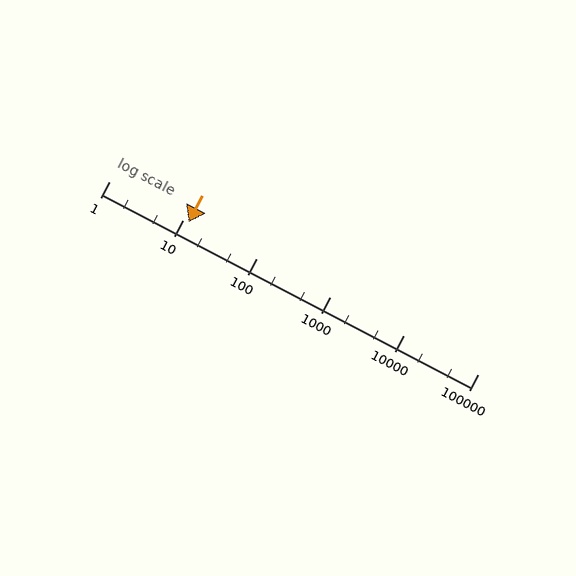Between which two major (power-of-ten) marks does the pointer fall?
The pointer is between 10 and 100.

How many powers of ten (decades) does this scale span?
The scale spans 5 decades, from 1 to 100000.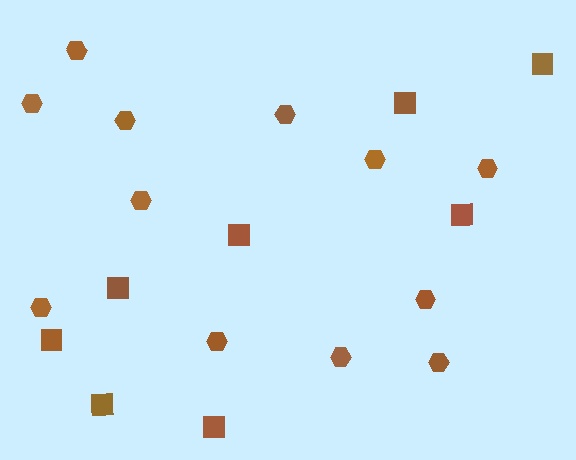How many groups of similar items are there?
There are 2 groups: one group of hexagons (12) and one group of squares (8).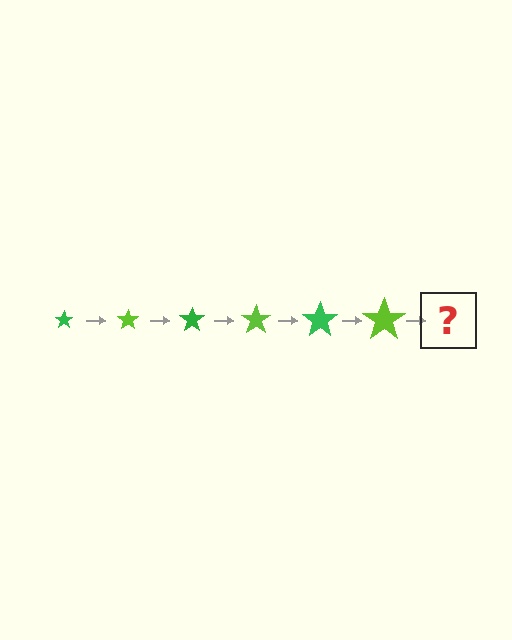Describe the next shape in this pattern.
It should be a green star, larger than the previous one.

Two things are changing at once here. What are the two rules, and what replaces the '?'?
The two rules are that the star grows larger each step and the color cycles through green and lime. The '?' should be a green star, larger than the previous one.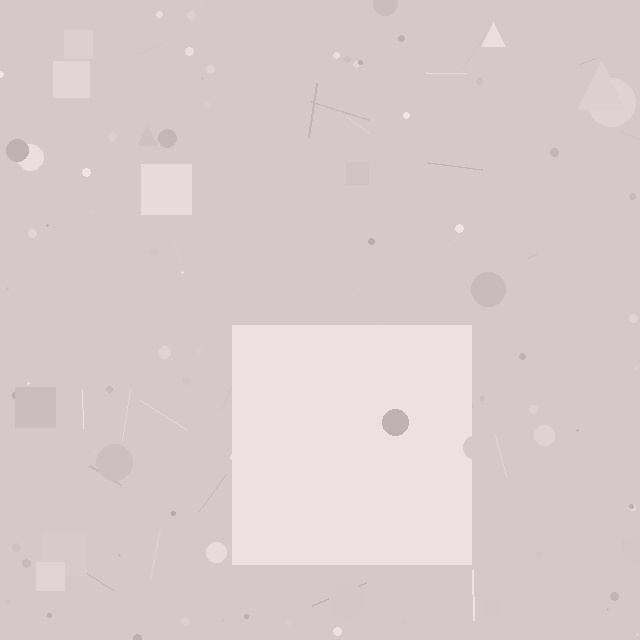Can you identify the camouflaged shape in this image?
The camouflaged shape is a square.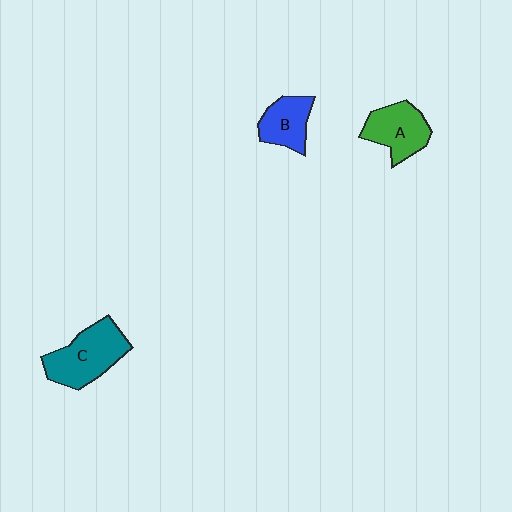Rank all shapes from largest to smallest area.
From largest to smallest: C (teal), A (green), B (blue).